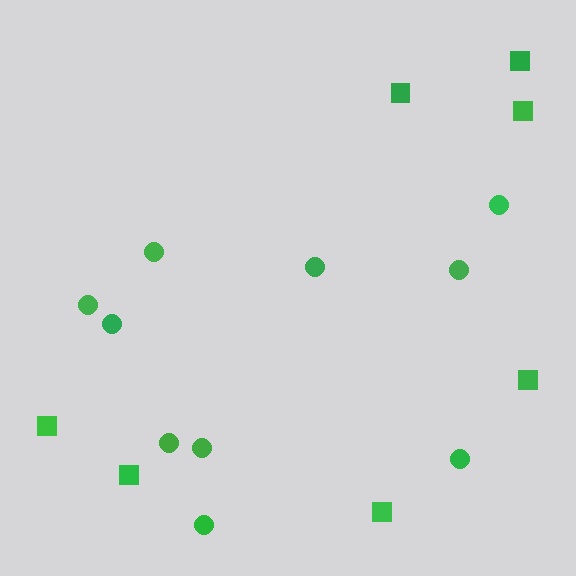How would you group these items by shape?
There are 2 groups: one group of circles (10) and one group of squares (7).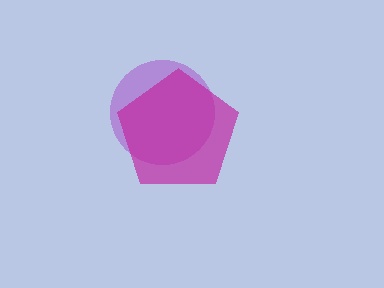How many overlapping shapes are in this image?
There are 2 overlapping shapes in the image.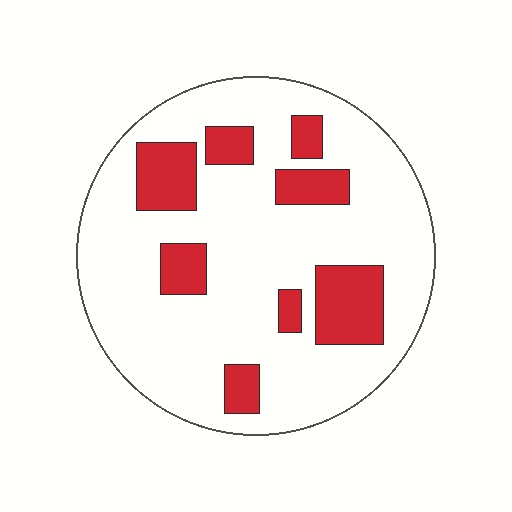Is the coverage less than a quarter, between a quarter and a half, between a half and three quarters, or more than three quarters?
Less than a quarter.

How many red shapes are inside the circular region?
8.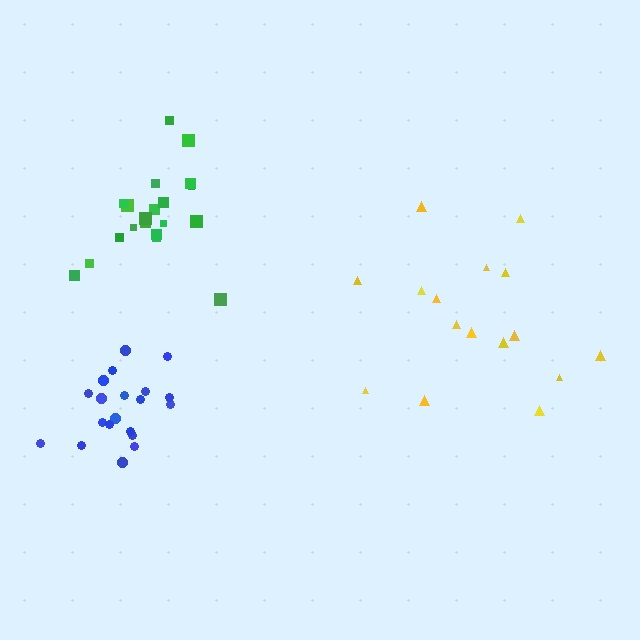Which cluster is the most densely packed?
Blue.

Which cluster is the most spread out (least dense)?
Yellow.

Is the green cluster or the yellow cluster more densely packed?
Green.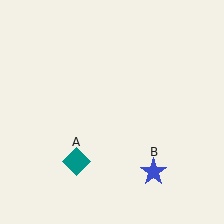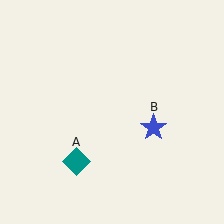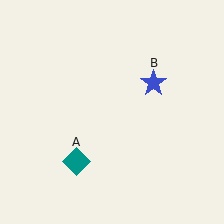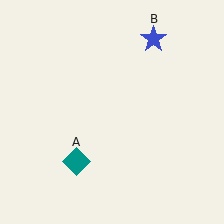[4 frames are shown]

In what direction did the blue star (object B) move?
The blue star (object B) moved up.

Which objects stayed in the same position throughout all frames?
Teal diamond (object A) remained stationary.